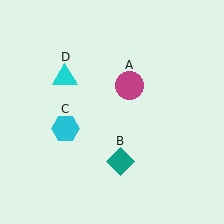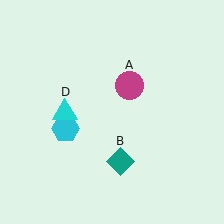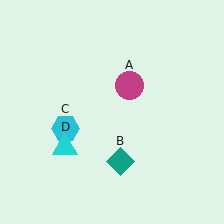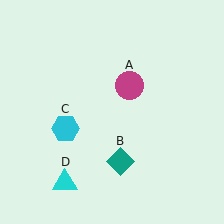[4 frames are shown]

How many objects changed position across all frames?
1 object changed position: cyan triangle (object D).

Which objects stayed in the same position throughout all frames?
Magenta circle (object A) and teal diamond (object B) and cyan hexagon (object C) remained stationary.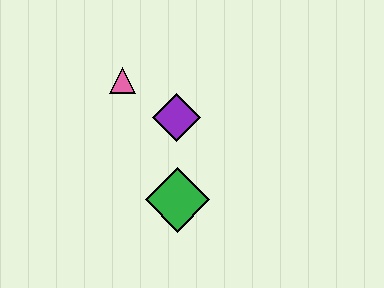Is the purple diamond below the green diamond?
No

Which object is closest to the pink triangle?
The purple diamond is closest to the pink triangle.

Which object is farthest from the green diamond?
The pink triangle is farthest from the green diamond.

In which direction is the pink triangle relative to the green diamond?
The pink triangle is above the green diamond.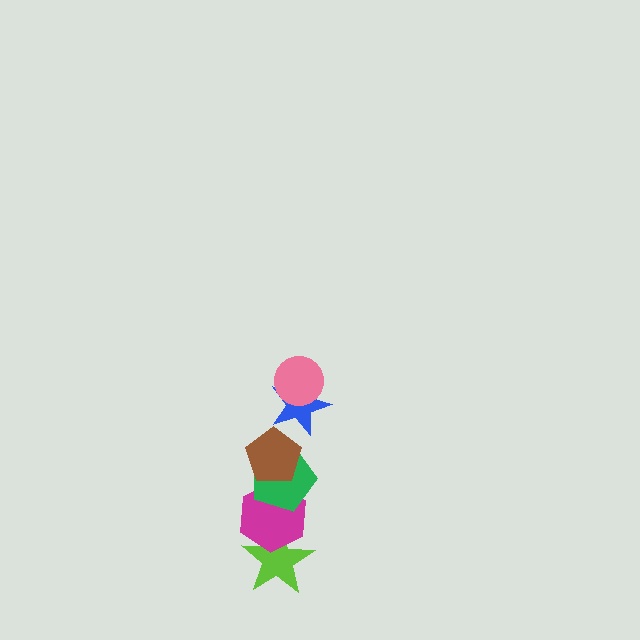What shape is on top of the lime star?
The magenta hexagon is on top of the lime star.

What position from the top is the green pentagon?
The green pentagon is 4th from the top.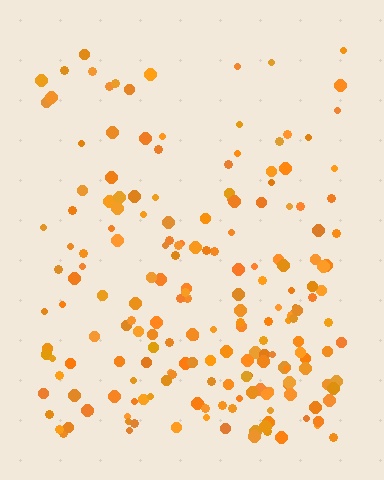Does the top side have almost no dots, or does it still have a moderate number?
Still a moderate number, just noticeably fewer than the bottom.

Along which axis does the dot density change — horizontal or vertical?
Vertical.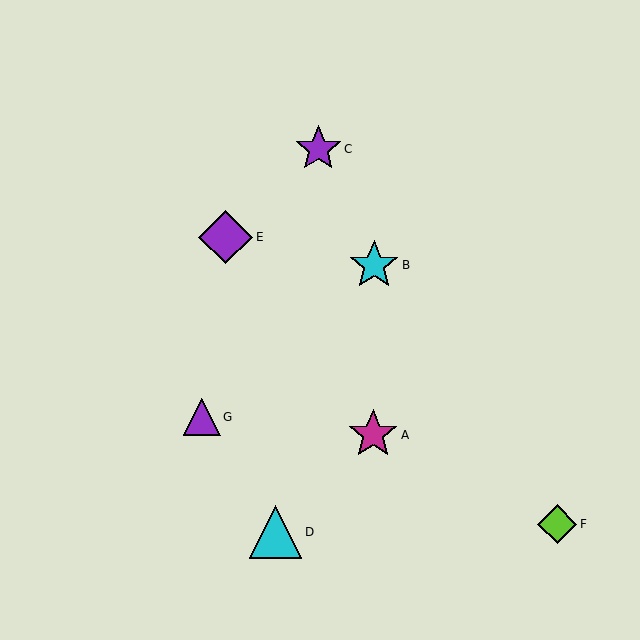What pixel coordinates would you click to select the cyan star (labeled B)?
Click at (374, 265) to select the cyan star B.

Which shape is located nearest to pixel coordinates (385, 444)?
The magenta star (labeled A) at (373, 435) is nearest to that location.